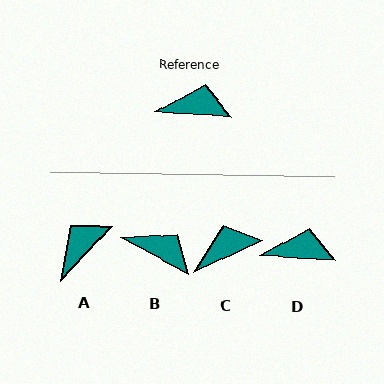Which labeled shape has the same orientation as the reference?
D.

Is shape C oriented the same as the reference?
No, it is off by about 29 degrees.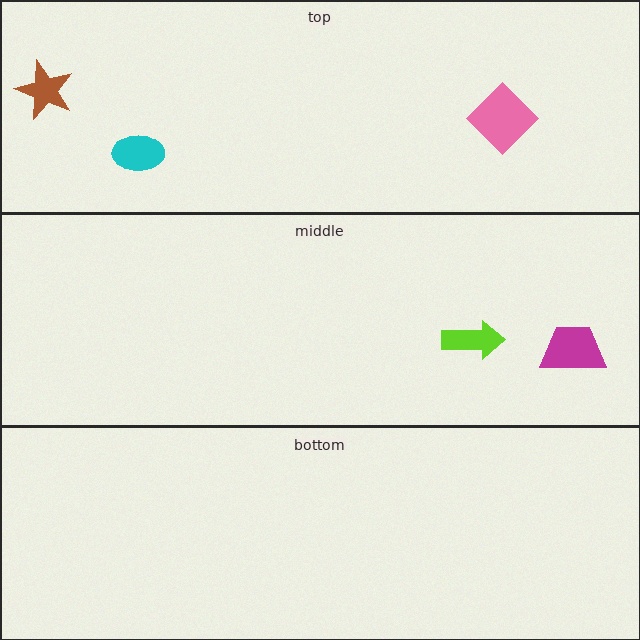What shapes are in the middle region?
The magenta trapezoid, the lime arrow.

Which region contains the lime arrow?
The middle region.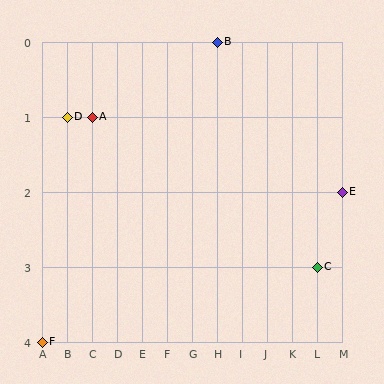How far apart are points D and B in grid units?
Points D and B are 6 columns and 1 row apart (about 6.1 grid units diagonally).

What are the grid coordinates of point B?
Point B is at grid coordinates (H, 0).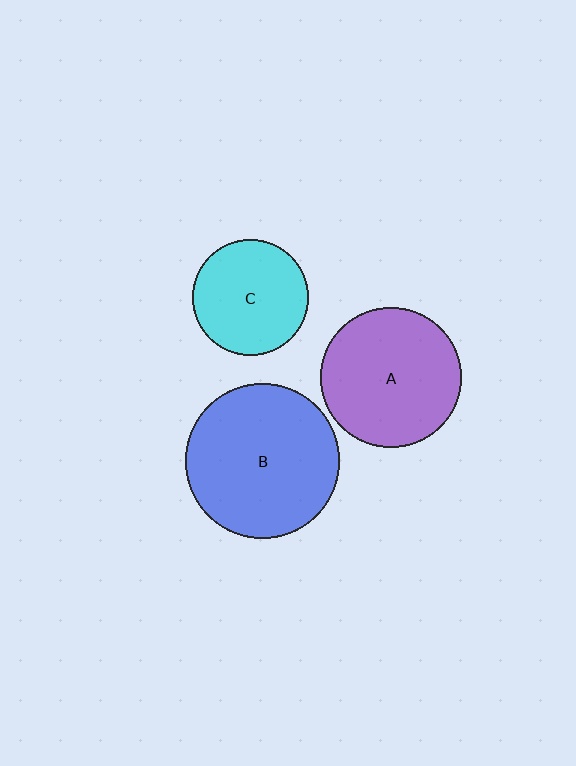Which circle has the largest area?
Circle B (blue).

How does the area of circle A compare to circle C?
Approximately 1.5 times.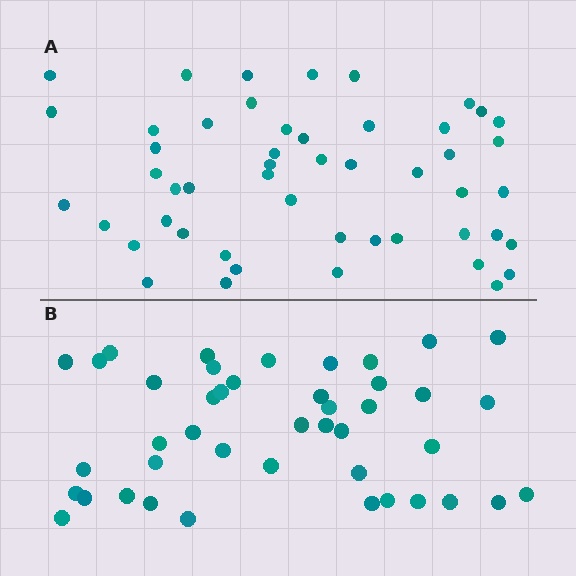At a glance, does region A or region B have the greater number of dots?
Region A (the top region) has more dots.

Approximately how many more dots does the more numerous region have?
Region A has roughly 8 or so more dots than region B.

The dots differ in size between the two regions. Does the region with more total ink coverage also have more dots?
No. Region B has more total ink coverage because its dots are larger, but region A actually contains more individual dots. Total area can be misleading — the number of items is what matters here.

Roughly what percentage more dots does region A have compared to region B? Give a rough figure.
About 15% more.